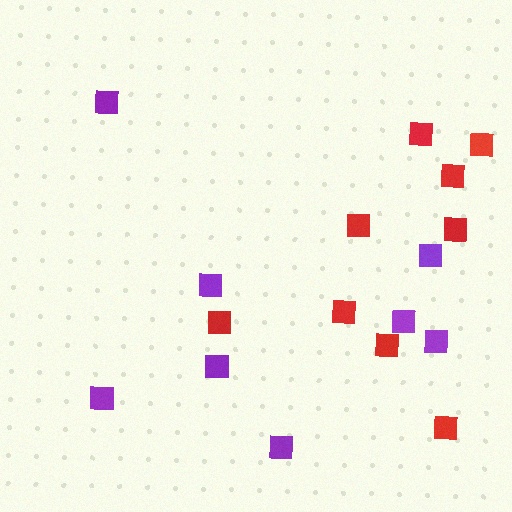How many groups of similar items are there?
There are 2 groups: one group of purple squares (8) and one group of red squares (9).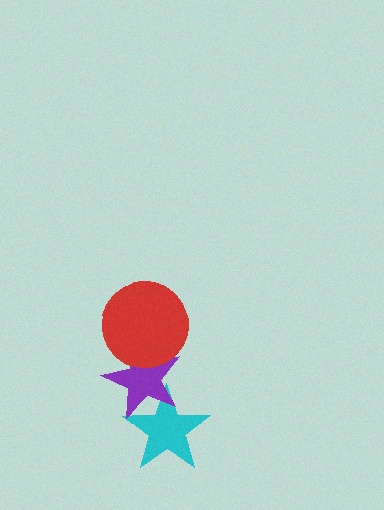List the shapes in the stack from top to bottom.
From top to bottom: the red circle, the purple star, the cyan star.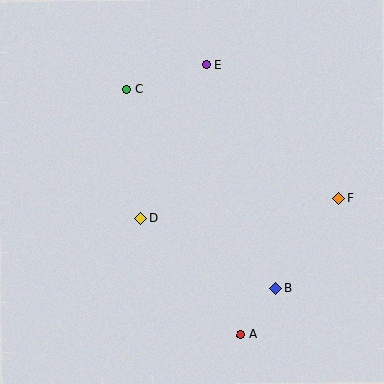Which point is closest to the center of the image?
Point D at (141, 218) is closest to the center.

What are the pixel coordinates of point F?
Point F is at (339, 199).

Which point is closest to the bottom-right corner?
Point B is closest to the bottom-right corner.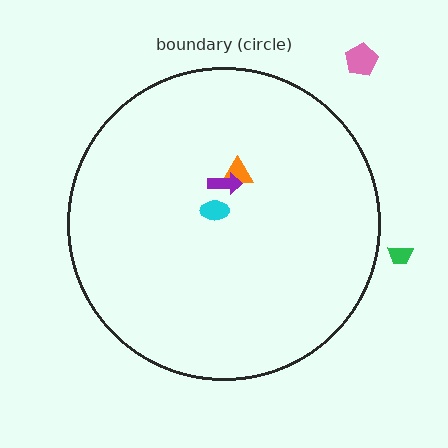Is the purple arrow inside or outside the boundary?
Inside.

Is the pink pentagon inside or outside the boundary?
Outside.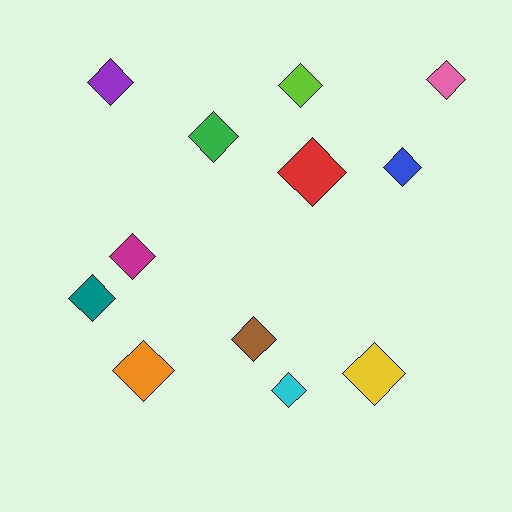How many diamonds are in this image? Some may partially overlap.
There are 12 diamonds.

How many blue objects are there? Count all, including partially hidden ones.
There is 1 blue object.